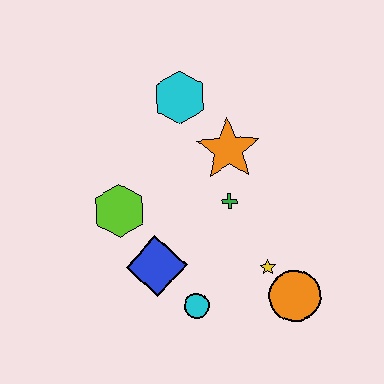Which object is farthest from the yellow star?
The cyan hexagon is farthest from the yellow star.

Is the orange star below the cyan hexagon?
Yes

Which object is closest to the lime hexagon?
The blue diamond is closest to the lime hexagon.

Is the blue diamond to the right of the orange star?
No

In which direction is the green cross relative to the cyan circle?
The green cross is above the cyan circle.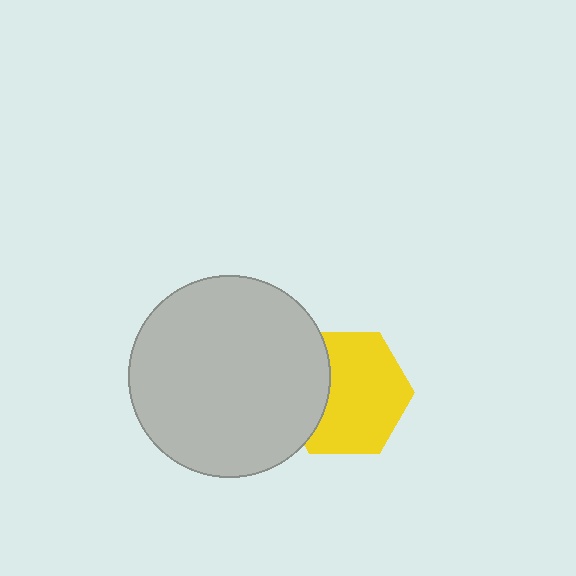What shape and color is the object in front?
The object in front is a light gray circle.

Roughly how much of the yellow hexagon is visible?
Most of it is visible (roughly 70%).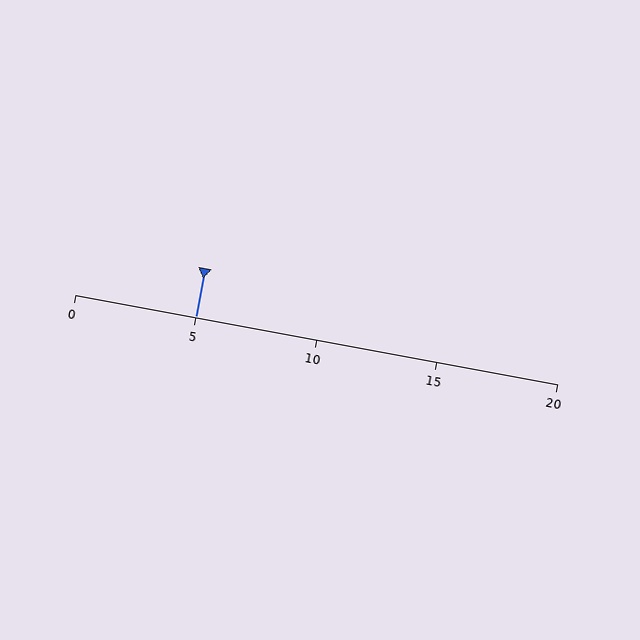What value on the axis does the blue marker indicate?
The marker indicates approximately 5.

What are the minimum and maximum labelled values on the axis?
The axis runs from 0 to 20.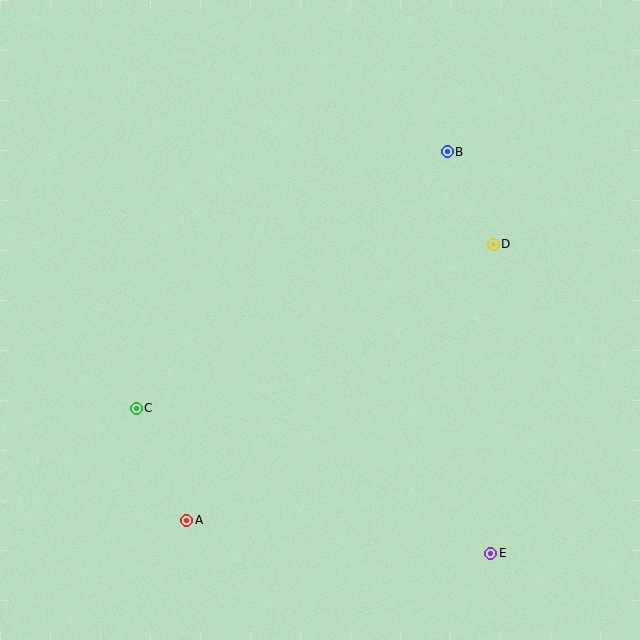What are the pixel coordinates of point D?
Point D is at (493, 244).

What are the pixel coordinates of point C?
Point C is at (136, 408).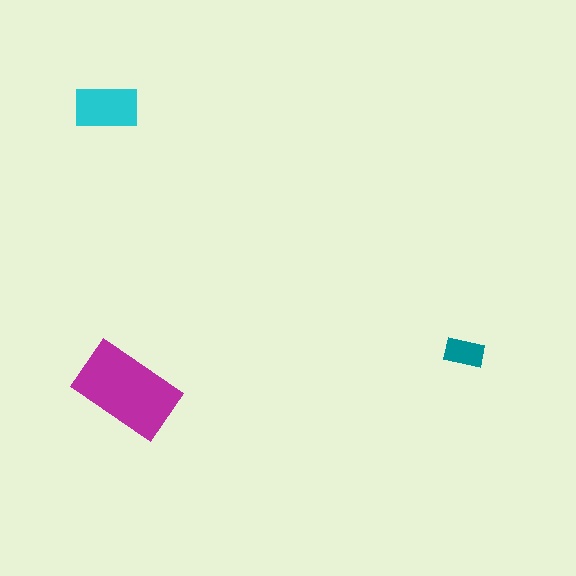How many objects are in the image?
There are 3 objects in the image.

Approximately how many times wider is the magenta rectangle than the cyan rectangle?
About 1.5 times wider.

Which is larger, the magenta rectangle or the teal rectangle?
The magenta one.